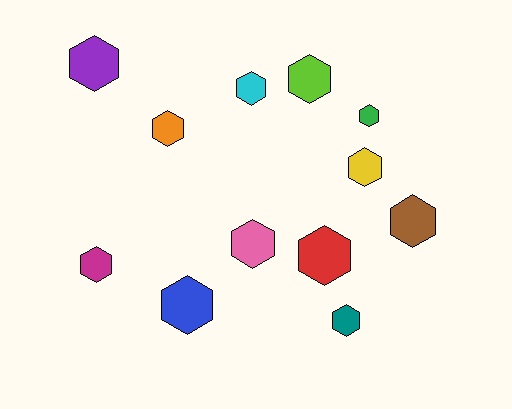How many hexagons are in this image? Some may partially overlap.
There are 12 hexagons.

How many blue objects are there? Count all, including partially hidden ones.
There is 1 blue object.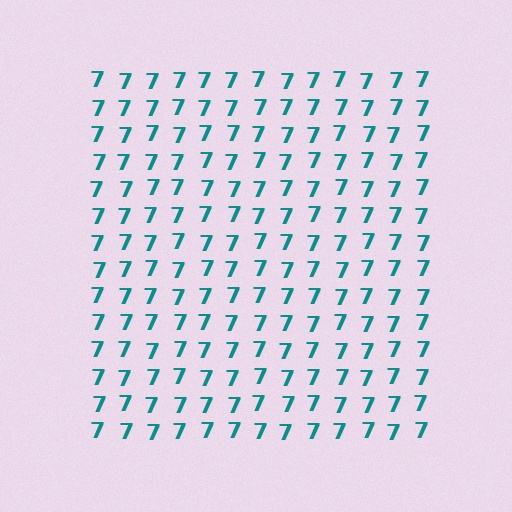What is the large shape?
The large shape is a square.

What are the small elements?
The small elements are digit 7's.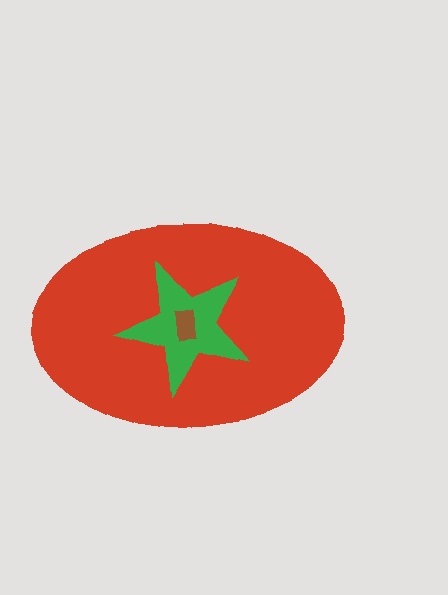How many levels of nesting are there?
3.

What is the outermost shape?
The red ellipse.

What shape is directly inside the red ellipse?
The green star.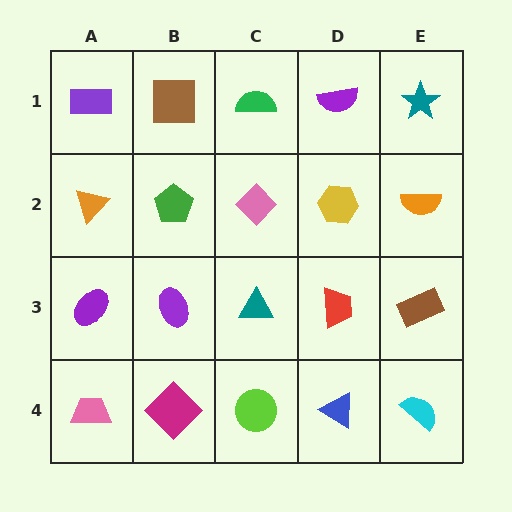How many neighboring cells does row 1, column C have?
3.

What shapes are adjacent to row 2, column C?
A green semicircle (row 1, column C), a teal triangle (row 3, column C), a green pentagon (row 2, column B), a yellow hexagon (row 2, column D).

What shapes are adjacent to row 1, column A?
An orange triangle (row 2, column A), a brown square (row 1, column B).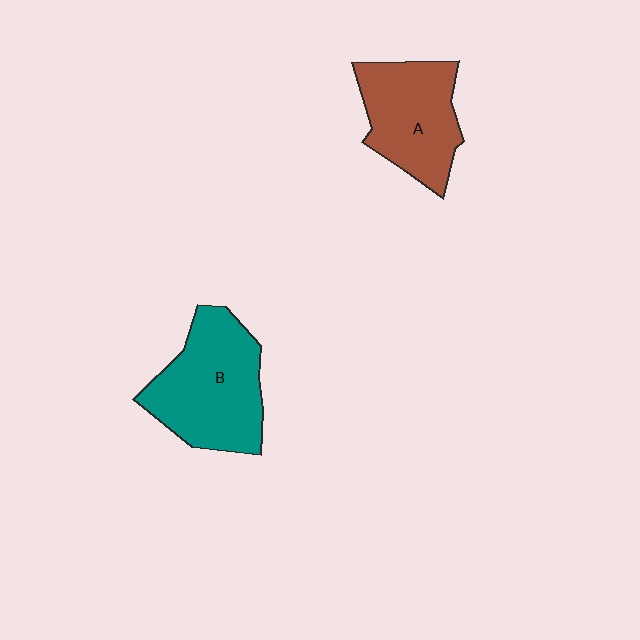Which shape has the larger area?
Shape B (teal).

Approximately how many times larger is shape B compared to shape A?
Approximately 1.2 times.